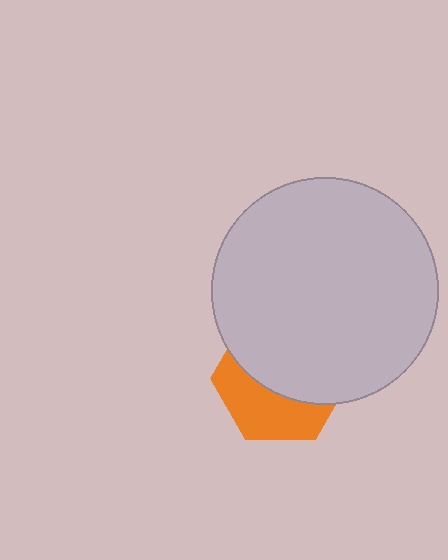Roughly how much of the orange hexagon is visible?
A small part of it is visible (roughly 41%).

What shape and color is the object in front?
The object in front is a light gray circle.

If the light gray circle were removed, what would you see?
You would see the complete orange hexagon.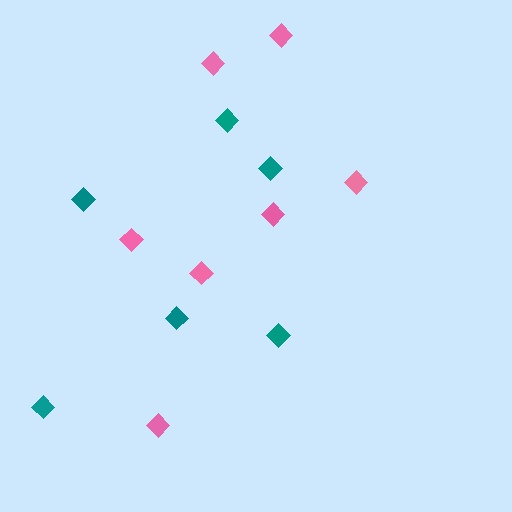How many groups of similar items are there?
There are 2 groups: one group of pink diamonds (7) and one group of teal diamonds (6).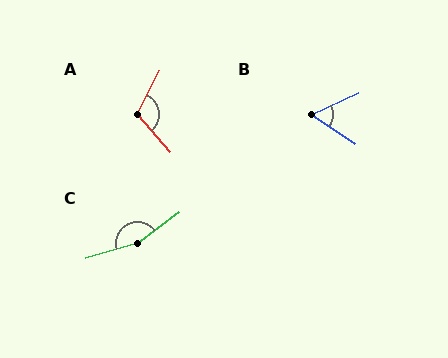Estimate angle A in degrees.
Approximately 112 degrees.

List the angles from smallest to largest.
B (59°), A (112°), C (159°).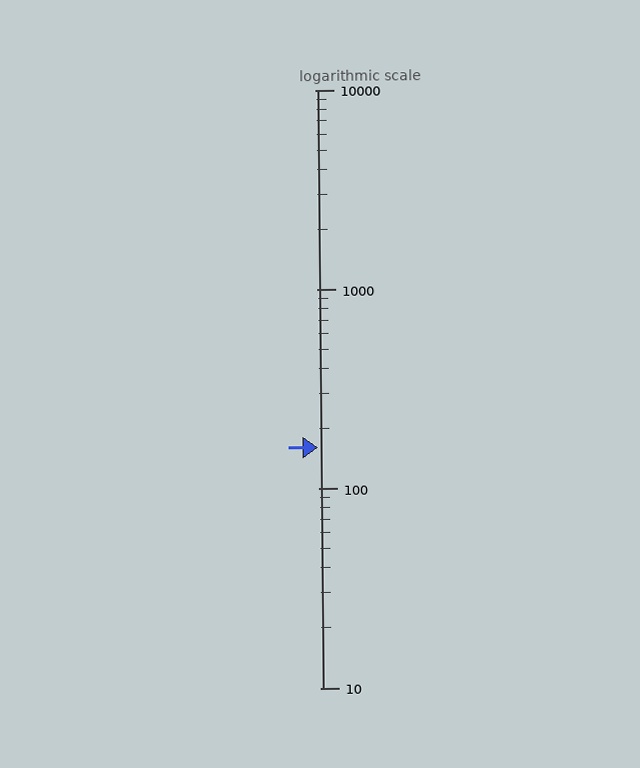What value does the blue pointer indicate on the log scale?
The pointer indicates approximately 160.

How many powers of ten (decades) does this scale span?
The scale spans 3 decades, from 10 to 10000.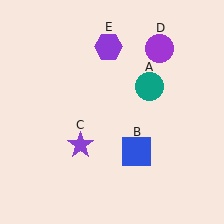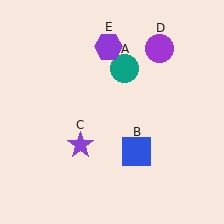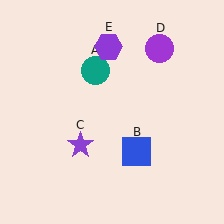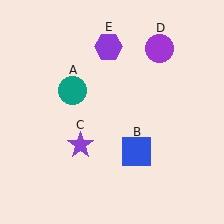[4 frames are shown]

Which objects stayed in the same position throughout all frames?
Blue square (object B) and purple star (object C) and purple circle (object D) and purple hexagon (object E) remained stationary.